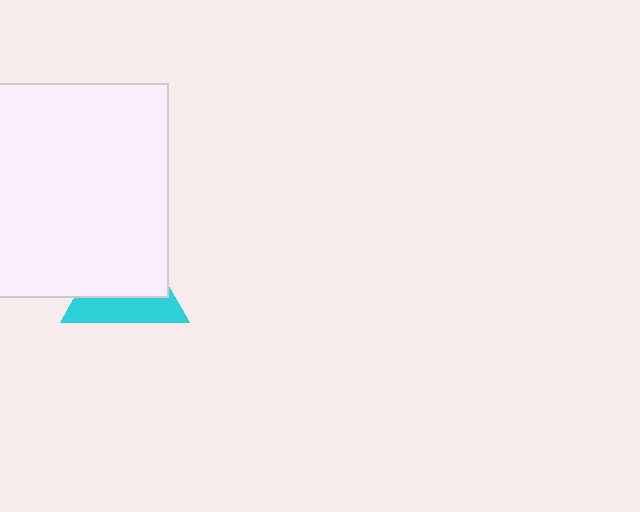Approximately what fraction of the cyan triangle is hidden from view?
Roughly 59% of the cyan triangle is hidden behind the white square.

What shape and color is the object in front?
The object in front is a white square.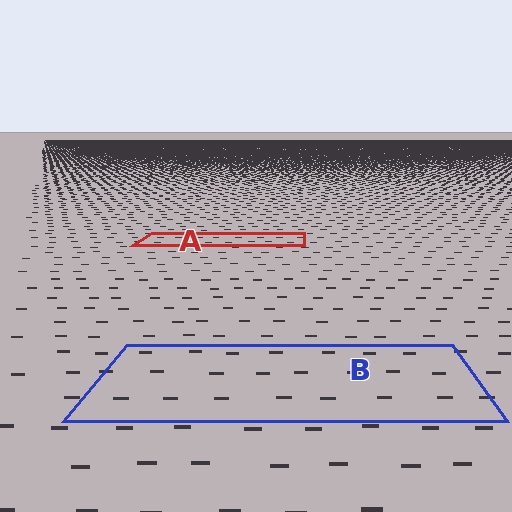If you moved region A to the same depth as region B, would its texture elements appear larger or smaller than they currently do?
They would appear larger. At a closer depth, the same texture elements are projected at a bigger on-screen size.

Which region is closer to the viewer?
Region B is closer. The texture elements there are larger and more spread out.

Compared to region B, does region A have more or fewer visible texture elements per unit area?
Region A has more texture elements per unit area — they are packed more densely because it is farther away.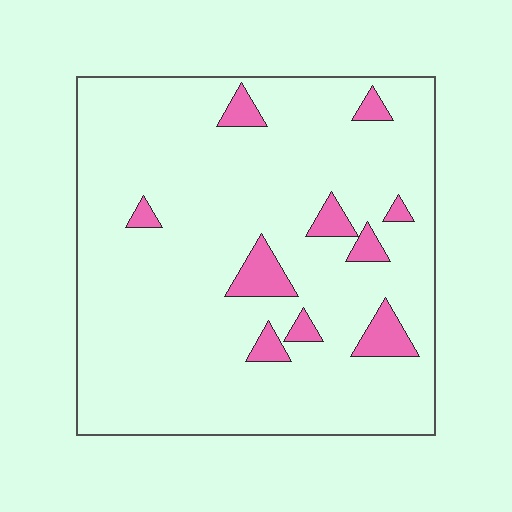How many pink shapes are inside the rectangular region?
10.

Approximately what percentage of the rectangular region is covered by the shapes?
Approximately 10%.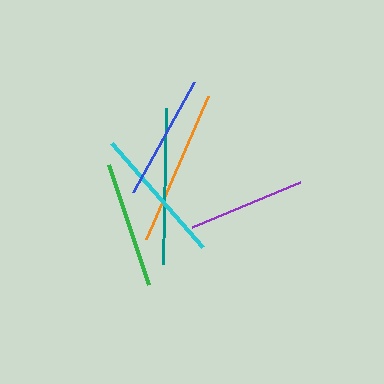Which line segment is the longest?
The teal line is the longest at approximately 156 pixels.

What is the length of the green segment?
The green segment is approximately 127 pixels long.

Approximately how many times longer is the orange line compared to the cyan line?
The orange line is approximately 1.1 times the length of the cyan line.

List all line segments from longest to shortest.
From longest to shortest: teal, orange, cyan, green, blue, purple.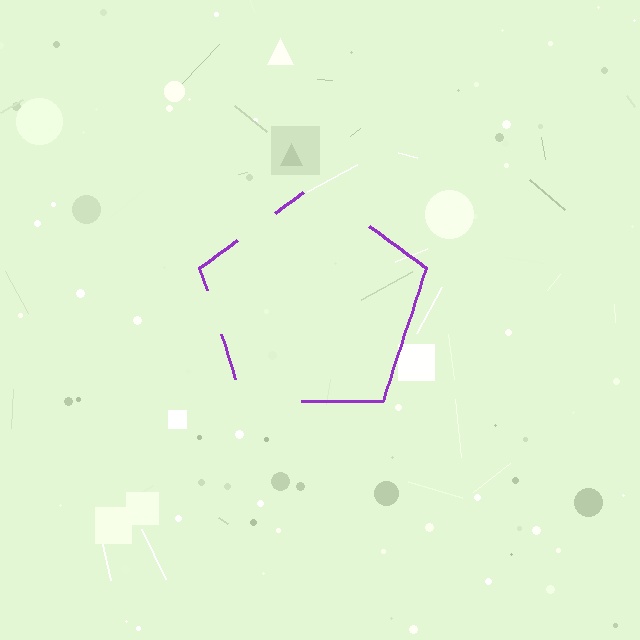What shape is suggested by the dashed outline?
The dashed outline suggests a pentagon.